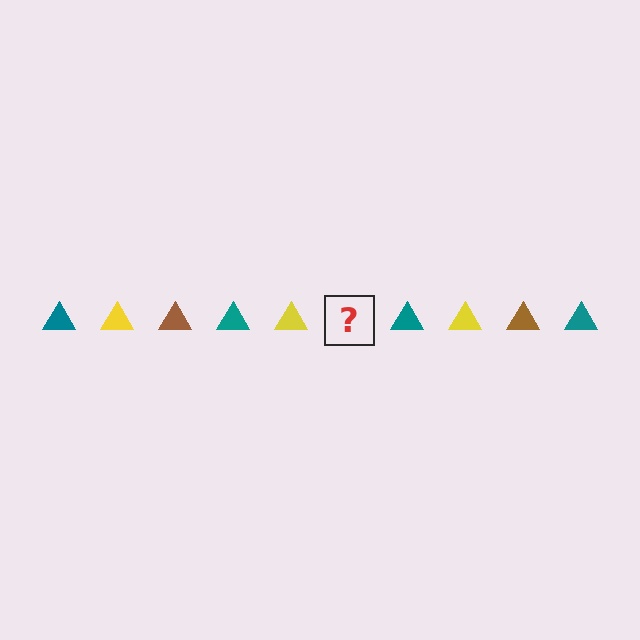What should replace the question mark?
The question mark should be replaced with a brown triangle.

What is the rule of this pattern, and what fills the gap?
The rule is that the pattern cycles through teal, yellow, brown triangles. The gap should be filled with a brown triangle.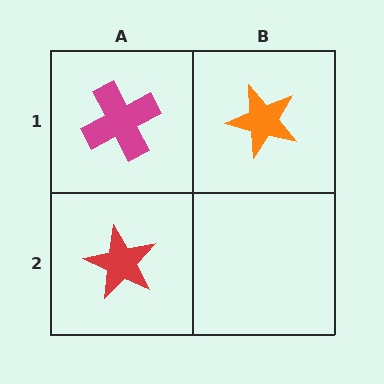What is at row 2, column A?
A red star.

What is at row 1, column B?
An orange star.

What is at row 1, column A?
A magenta cross.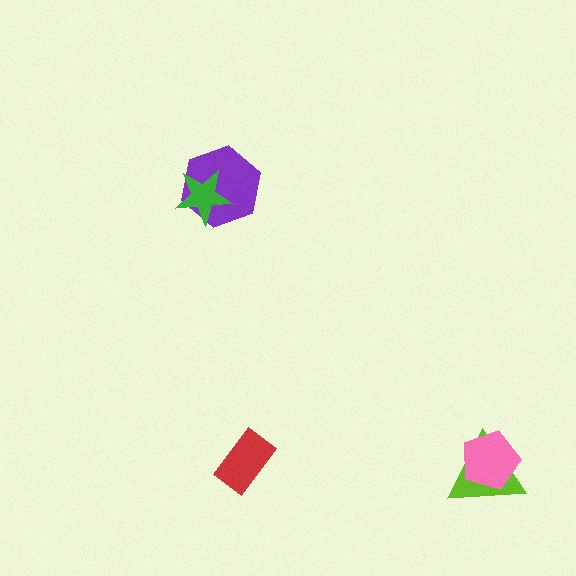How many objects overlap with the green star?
1 object overlaps with the green star.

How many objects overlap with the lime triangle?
1 object overlaps with the lime triangle.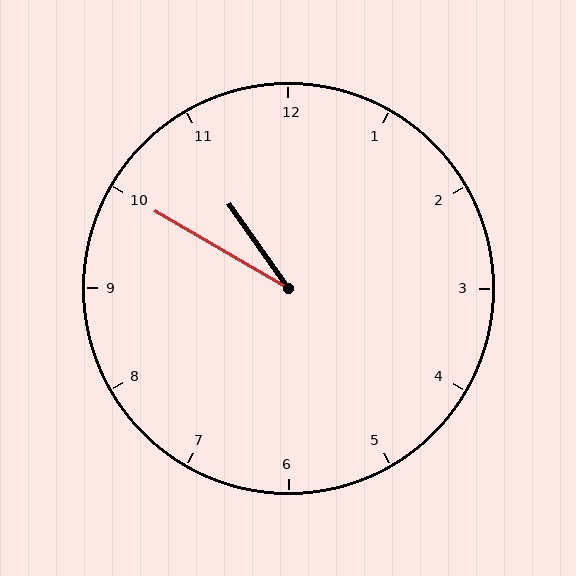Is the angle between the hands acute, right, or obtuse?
It is acute.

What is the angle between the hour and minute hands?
Approximately 25 degrees.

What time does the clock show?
10:50.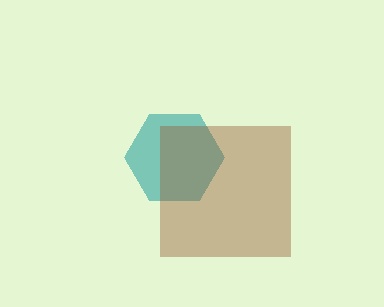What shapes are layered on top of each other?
The layered shapes are: a teal hexagon, a brown square.